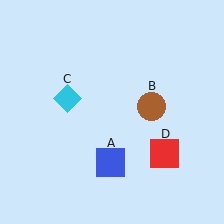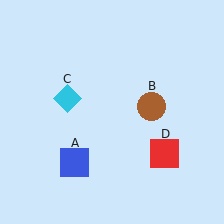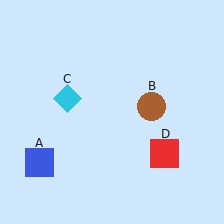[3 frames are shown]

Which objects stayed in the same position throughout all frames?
Brown circle (object B) and cyan diamond (object C) and red square (object D) remained stationary.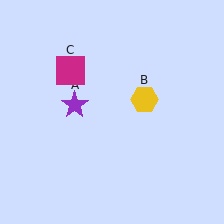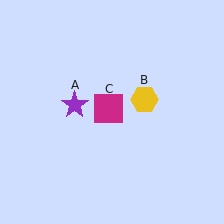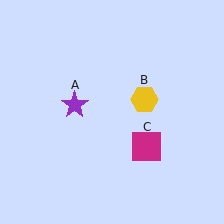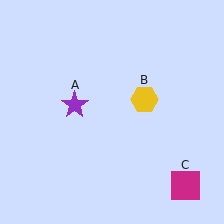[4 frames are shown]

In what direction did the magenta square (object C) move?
The magenta square (object C) moved down and to the right.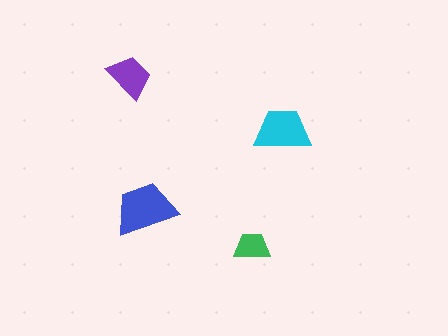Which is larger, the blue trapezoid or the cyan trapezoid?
The blue one.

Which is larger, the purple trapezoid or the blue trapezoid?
The blue one.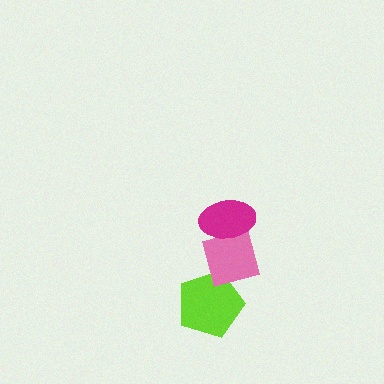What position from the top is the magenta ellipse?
The magenta ellipse is 1st from the top.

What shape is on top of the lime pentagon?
The pink square is on top of the lime pentagon.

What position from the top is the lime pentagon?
The lime pentagon is 3rd from the top.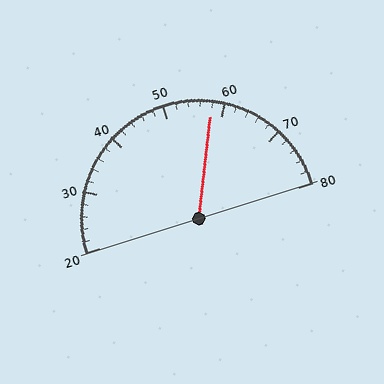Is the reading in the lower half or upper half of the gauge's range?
The reading is in the upper half of the range (20 to 80).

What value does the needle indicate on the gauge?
The needle indicates approximately 58.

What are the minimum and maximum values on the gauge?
The gauge ranges from 20 to 80.